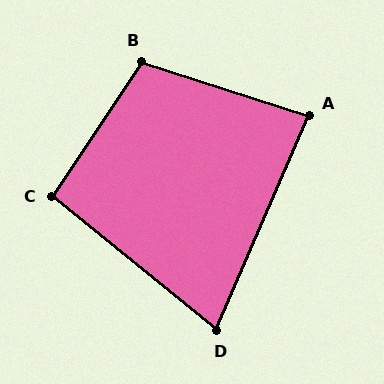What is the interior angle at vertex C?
Approximately 96 degrees (obtuse).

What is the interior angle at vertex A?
Approximately 84 degrees (acute).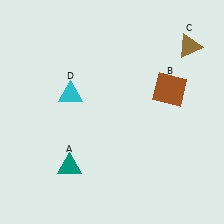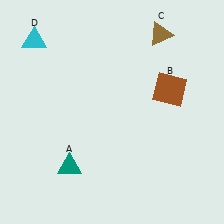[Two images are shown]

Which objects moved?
The objects that moved are: the brown triangle (C), the cyan triangle (D).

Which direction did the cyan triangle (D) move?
The cyan triangle (D) moved up.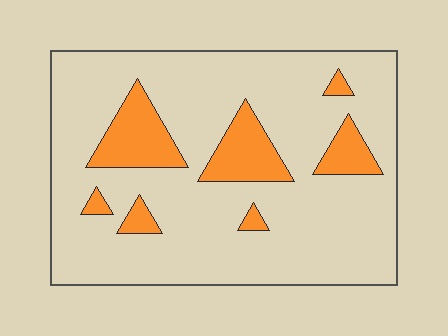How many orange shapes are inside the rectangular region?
7.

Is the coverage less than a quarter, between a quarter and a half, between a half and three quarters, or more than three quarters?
Less than a quarter.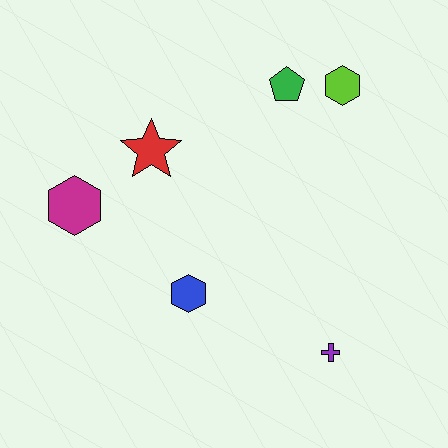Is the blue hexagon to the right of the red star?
Yes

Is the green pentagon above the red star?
Yes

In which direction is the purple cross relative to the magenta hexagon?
The purple cross is to the right of the magenta hexagon.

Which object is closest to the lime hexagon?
The green pentagon is closest to the lime hexagon.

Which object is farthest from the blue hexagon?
The lime hexagon is farthest from the blue hexagon.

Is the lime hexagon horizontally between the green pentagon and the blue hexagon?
No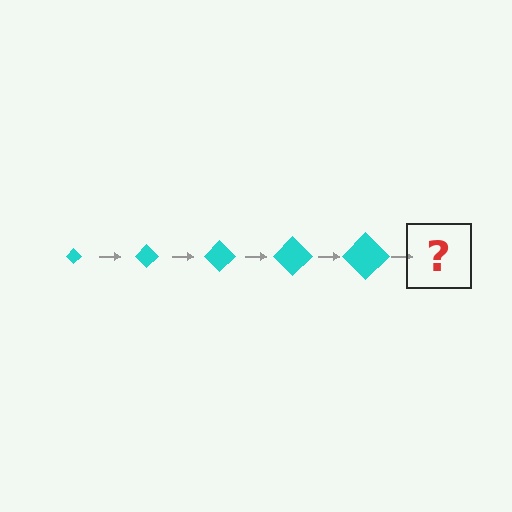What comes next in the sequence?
The next element should be a cyan diamond, larger than the previous one.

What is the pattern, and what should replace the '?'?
The pattern is that the diamond gets progressively larger each step. The '?' should be a cyan diamond, larger than the previous one.